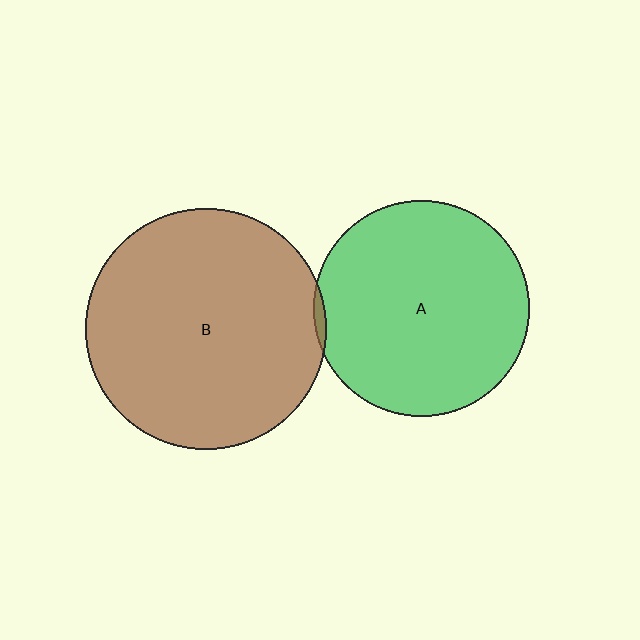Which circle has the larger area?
Circle B (brown).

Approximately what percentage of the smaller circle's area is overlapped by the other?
Approximately 5%.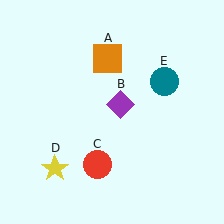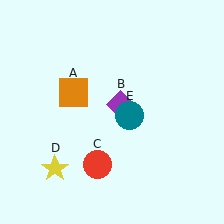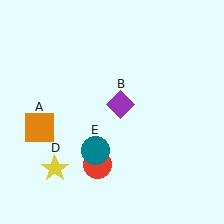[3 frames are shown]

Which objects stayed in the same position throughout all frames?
Purple diamond (object B) and red circle (object C) and yellow star (object D) remained stationary.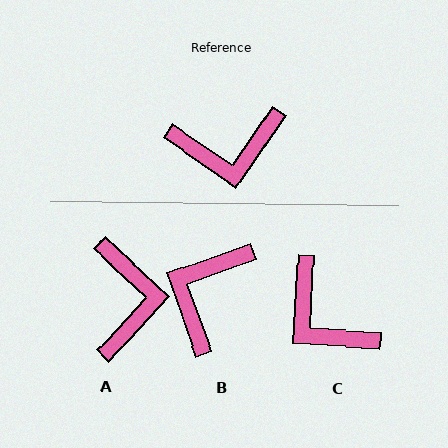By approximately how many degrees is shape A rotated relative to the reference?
Approximately 82 degrees counter-clockwise.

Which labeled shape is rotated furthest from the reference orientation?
B, about 126 degrees away.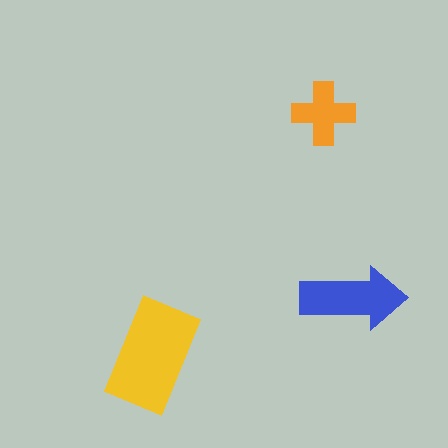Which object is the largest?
The yellow rectangle.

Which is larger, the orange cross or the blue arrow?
The blue arrow.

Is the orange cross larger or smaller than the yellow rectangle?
Smaller.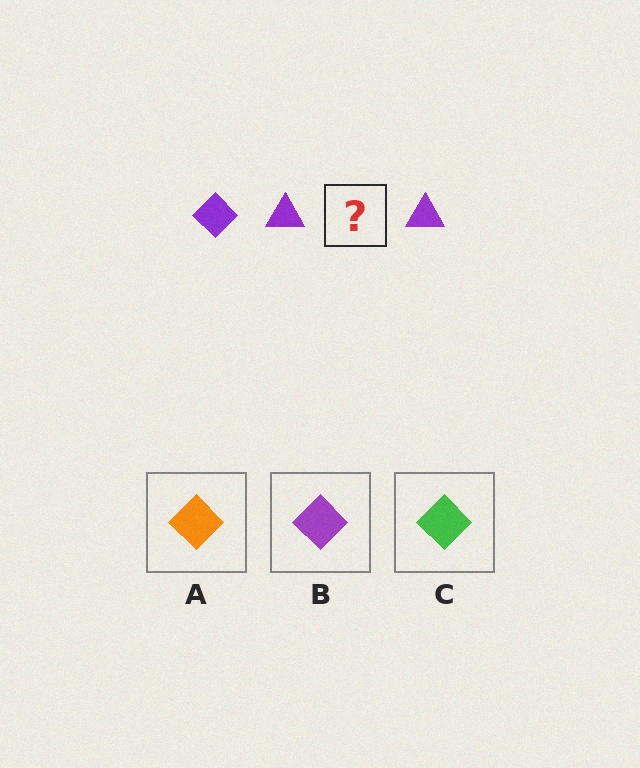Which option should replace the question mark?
Option B.